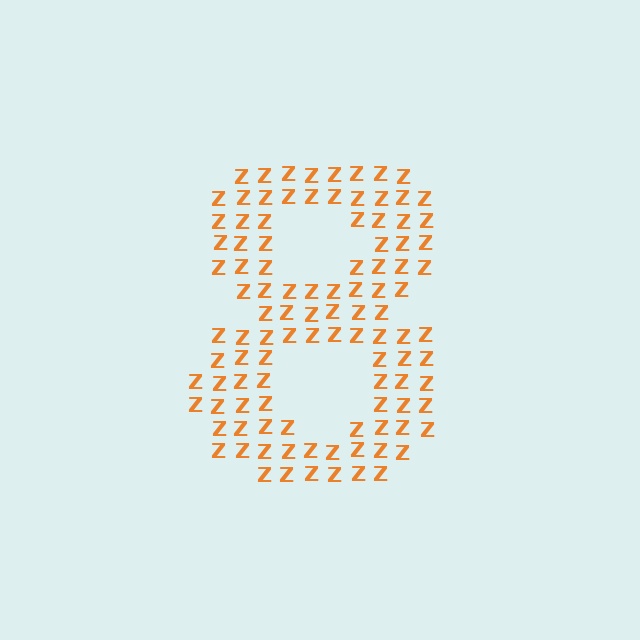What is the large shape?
The large shape is the digit 8.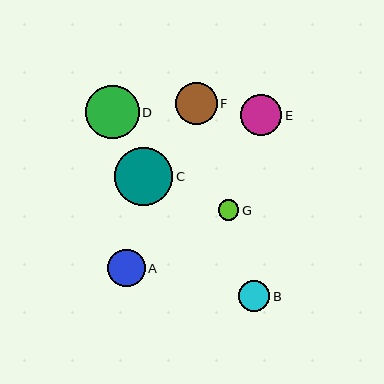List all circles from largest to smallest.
From largest to smallest: C, D, F, E, A, B, G.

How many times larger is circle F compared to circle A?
Circle F is approximately 1.1 times the size of circle A.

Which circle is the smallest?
Circle G is the smallest with a size of approximately 21 pixels.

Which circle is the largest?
Circle C is the largest with a size of approximately 58 pixels.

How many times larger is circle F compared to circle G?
Circle F is approximately 2.0 times the size of circle G.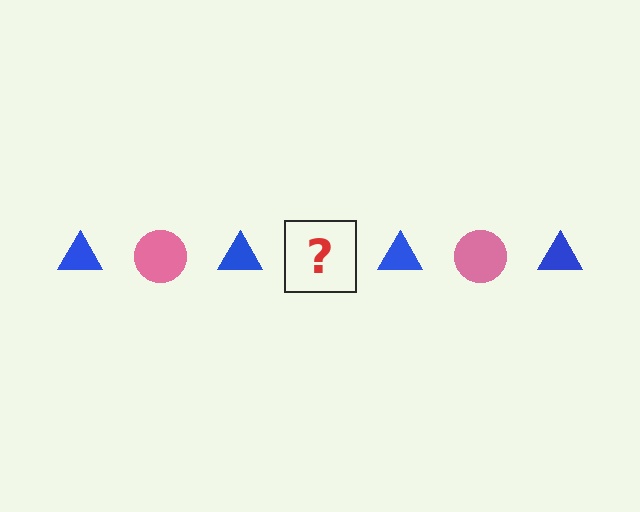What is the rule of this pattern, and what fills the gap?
The rule is that the pattern alternates between blue triangle and pink circle. The gap should be filled with a pink circle.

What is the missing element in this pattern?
The missing element is a pink circle.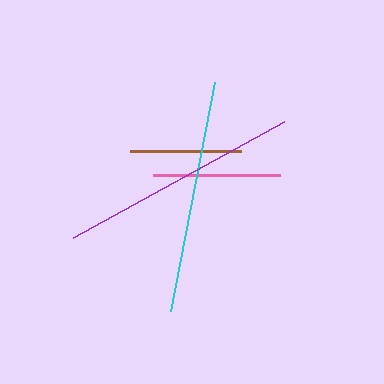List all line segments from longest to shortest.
From longest to shortest: purple, cyan, pink, brown.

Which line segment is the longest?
The purple line is the longest at approximately 241 pixels.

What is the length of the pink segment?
The pink segment is approximately 127 pixels long.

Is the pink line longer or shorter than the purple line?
The purple line is longer than the pink line.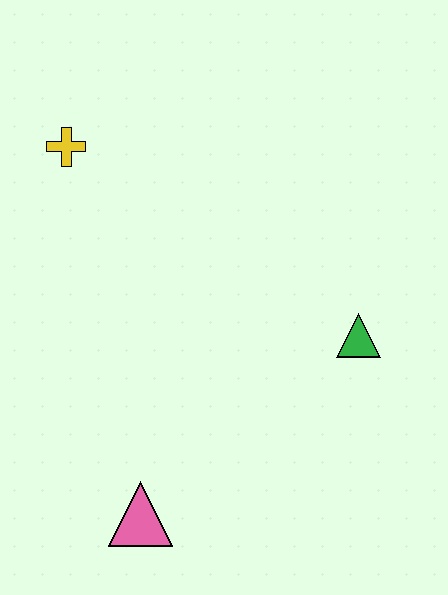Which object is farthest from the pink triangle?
The yellow cross is farthest from the pink triangle.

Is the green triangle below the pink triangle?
No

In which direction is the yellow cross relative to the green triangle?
The yellow cross is to the left of the green triangle.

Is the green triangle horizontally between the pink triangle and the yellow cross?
No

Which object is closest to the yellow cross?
The green triangle is closest to the yellow cross.